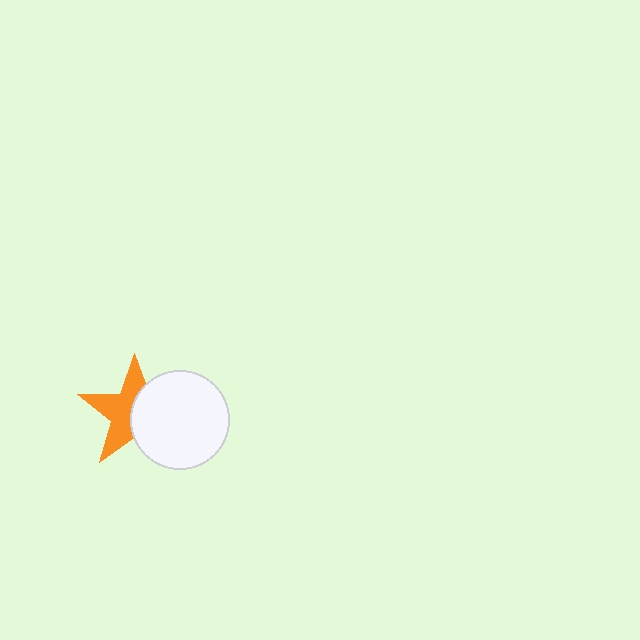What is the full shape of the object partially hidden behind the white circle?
The partially hidden object is an orange star.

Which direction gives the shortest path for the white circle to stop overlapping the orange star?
Moving right gives the shortest separation.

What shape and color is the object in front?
The object in front is a white circle.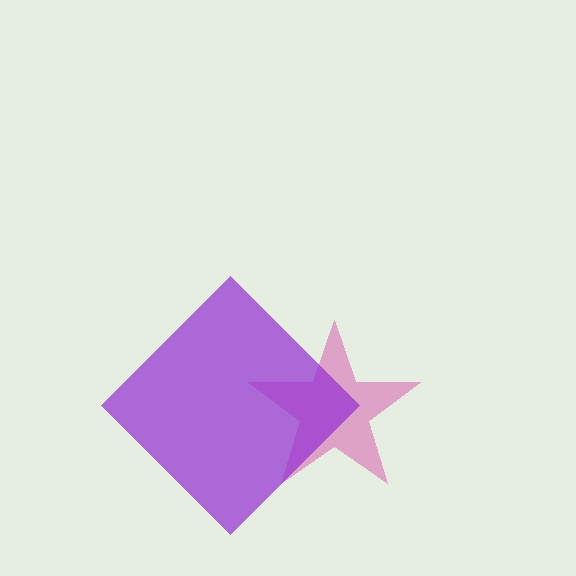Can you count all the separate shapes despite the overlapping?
Yes, there are 2 separate shapes.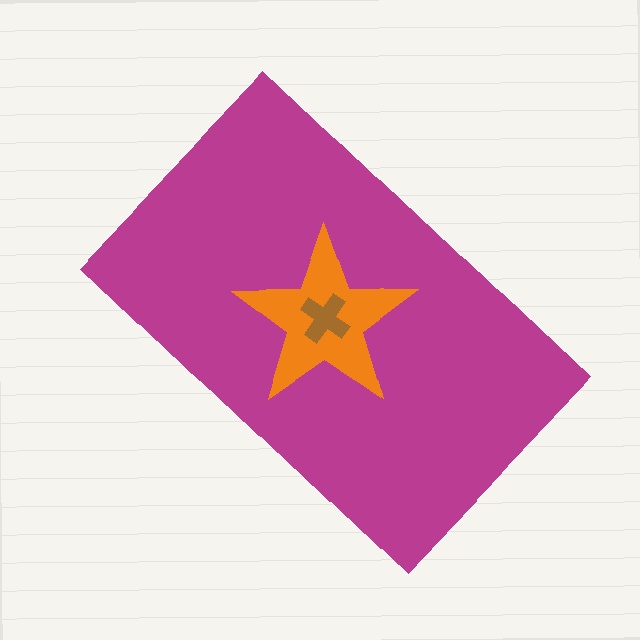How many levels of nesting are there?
3.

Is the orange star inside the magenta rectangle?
Yes.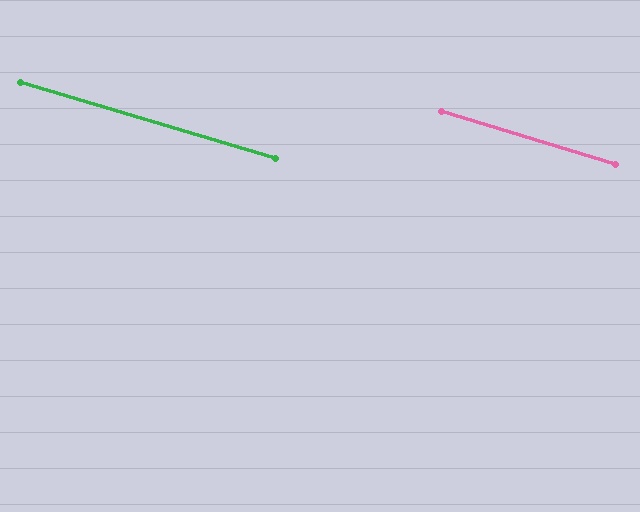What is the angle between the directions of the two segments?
Approximately 0 degrees.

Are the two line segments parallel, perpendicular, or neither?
Parallel — their directions differ by only 0.2°.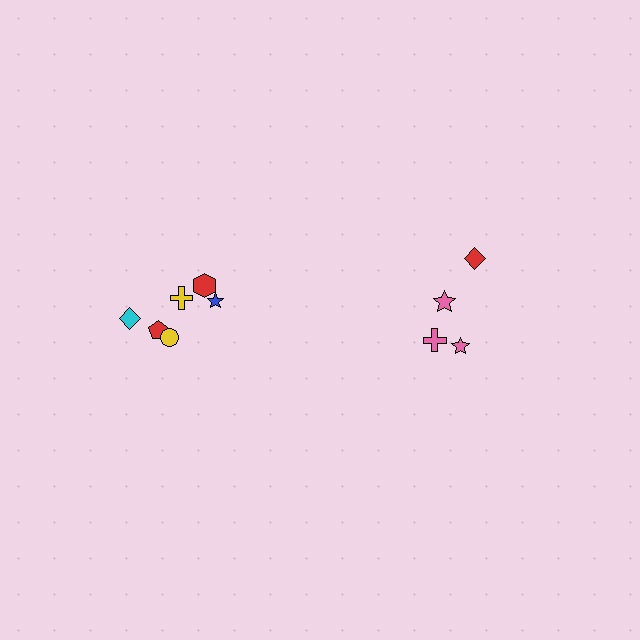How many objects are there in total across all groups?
There are 10 objects.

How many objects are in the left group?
There are 6 objects.